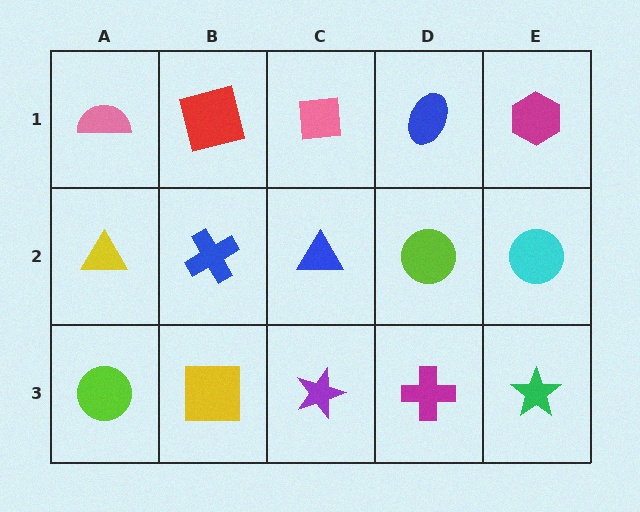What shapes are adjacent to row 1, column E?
A cyan circle (row 2, column E), a blue ellipse (row 1, column D).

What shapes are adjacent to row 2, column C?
A pink square (row 1, column C), a purple star (row 3, column C), a blue cross (row 2, column B), a lime circle (row 2, column D).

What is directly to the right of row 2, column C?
A lime circle.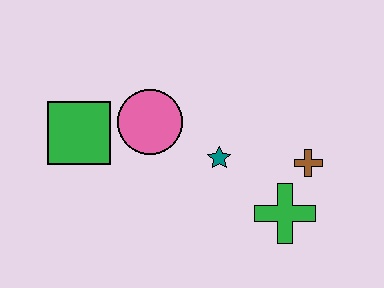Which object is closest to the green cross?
The brown cross is closest to the green cross.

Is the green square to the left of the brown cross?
Yes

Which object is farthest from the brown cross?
The green square is farthest from the brown cross.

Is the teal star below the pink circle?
Yes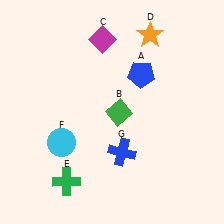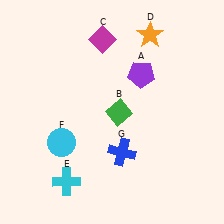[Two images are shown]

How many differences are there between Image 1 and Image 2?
There are 2 differences between the two images.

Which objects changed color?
A changed from blue to purple. E changed from green to cyan.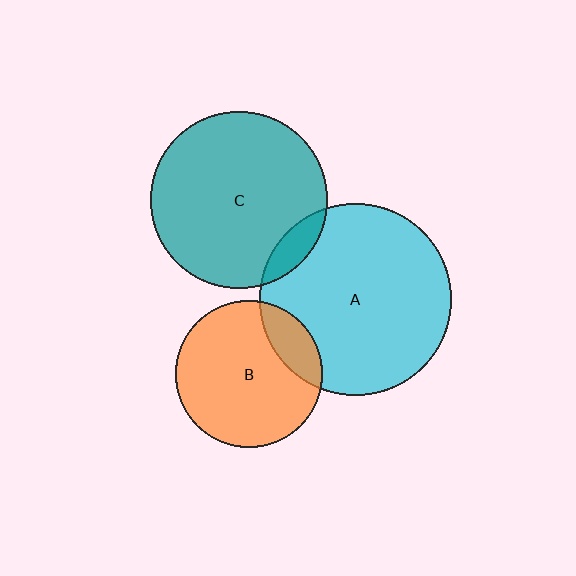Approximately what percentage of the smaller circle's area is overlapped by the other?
Approximately 15%.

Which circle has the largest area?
Circle A (cyan).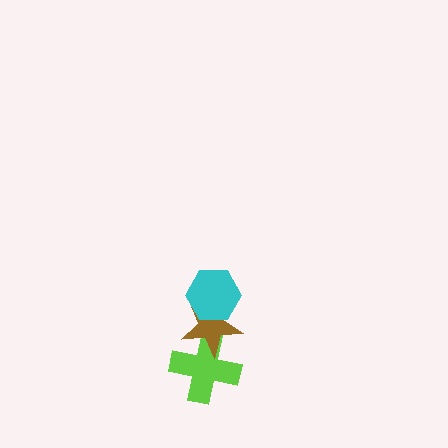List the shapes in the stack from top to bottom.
From top to bottom: the cyan hexagon, the brown star, the lime cross.